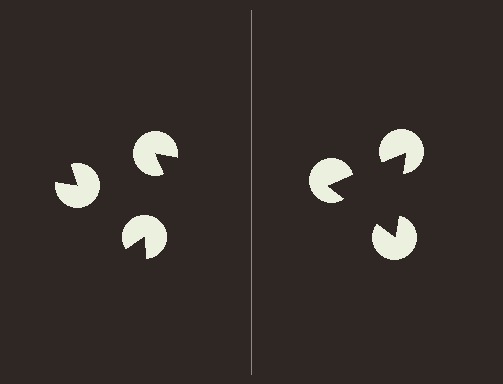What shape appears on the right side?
An illusory triangle.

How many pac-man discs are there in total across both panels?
6 — 3 on each side.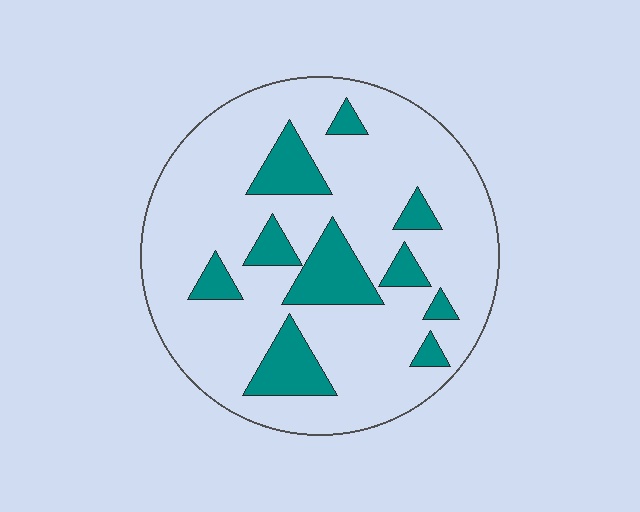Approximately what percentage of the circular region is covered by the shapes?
Approximately 20%.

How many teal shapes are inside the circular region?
10.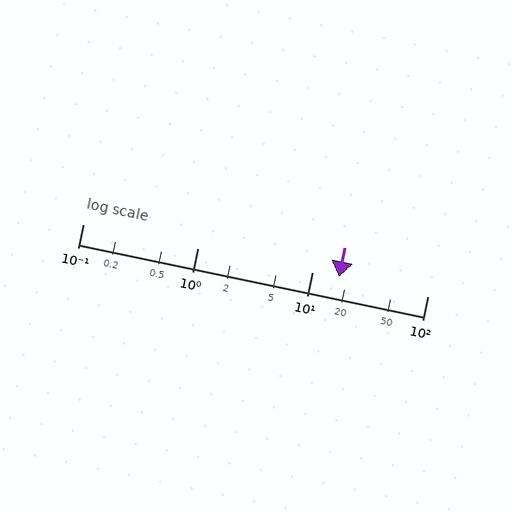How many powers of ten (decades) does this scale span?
The scale spans 3 decades, from 0.1 to 100.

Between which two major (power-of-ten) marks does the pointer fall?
The pointer is between 10 and 100.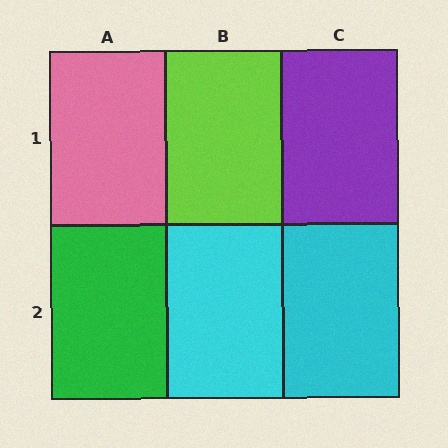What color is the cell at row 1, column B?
Lime.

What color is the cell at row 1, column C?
Purple.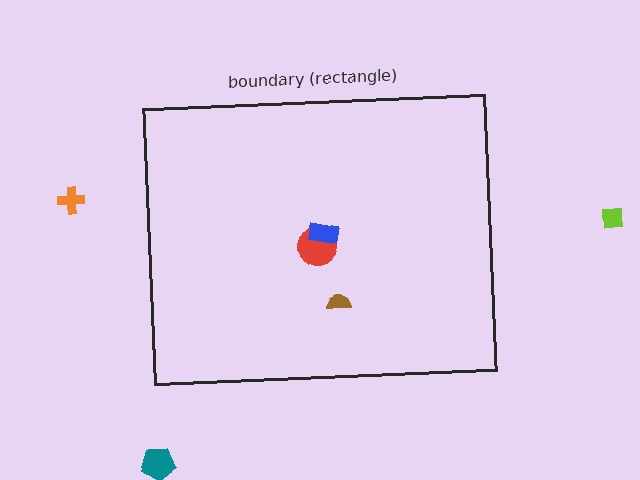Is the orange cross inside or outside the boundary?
Outside.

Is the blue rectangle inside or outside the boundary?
Inside.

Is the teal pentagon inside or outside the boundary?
Outside.